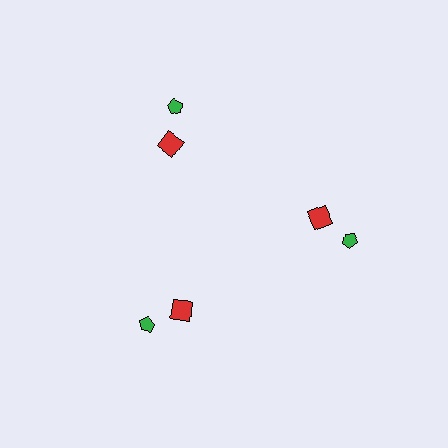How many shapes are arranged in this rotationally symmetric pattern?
There are 6 shapes, arranged in 3 groups of 2.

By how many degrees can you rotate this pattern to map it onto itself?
The pattern maps onto itself every 120 degrees of rotation.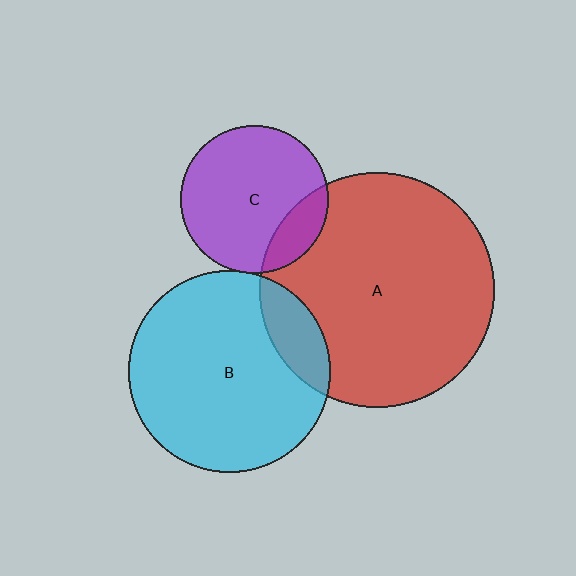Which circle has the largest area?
Circle A (red).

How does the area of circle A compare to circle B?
Approximately 1.3 times.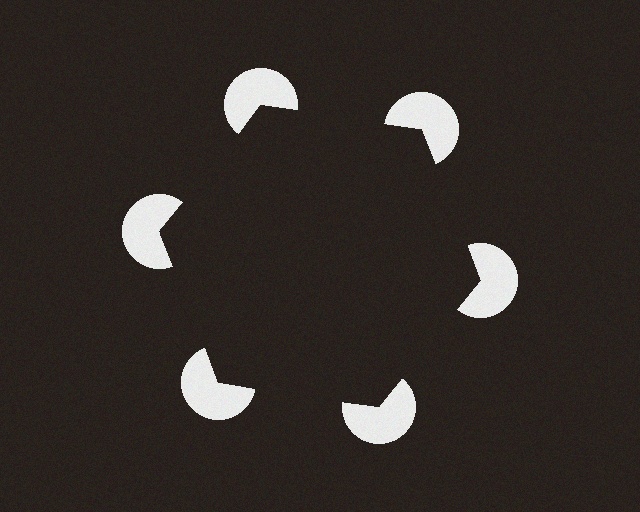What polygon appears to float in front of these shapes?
An illusory hexagon — its edges are inferred from the aligned wedge cuts in the pac-man discs, not physically drawn.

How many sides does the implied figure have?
6 sides.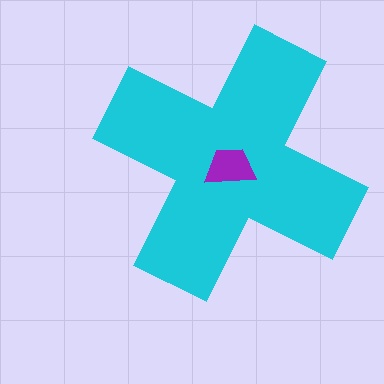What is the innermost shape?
The purple trapezoid.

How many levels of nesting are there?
2.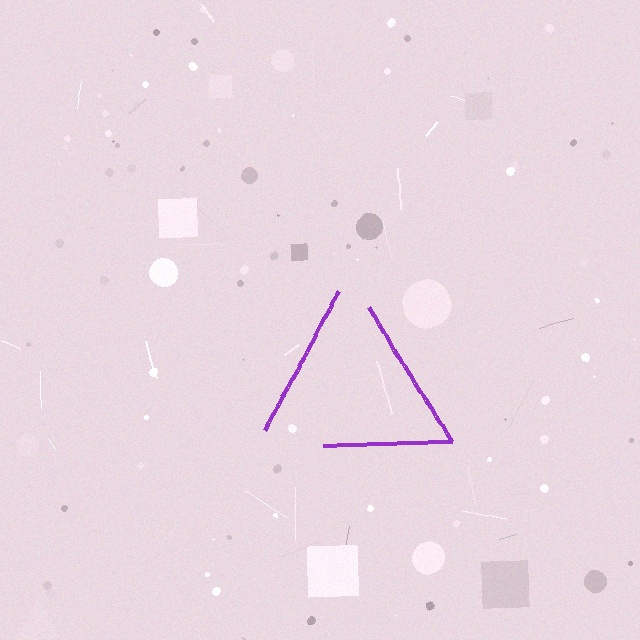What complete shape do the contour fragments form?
The contour fragments form a triangle.